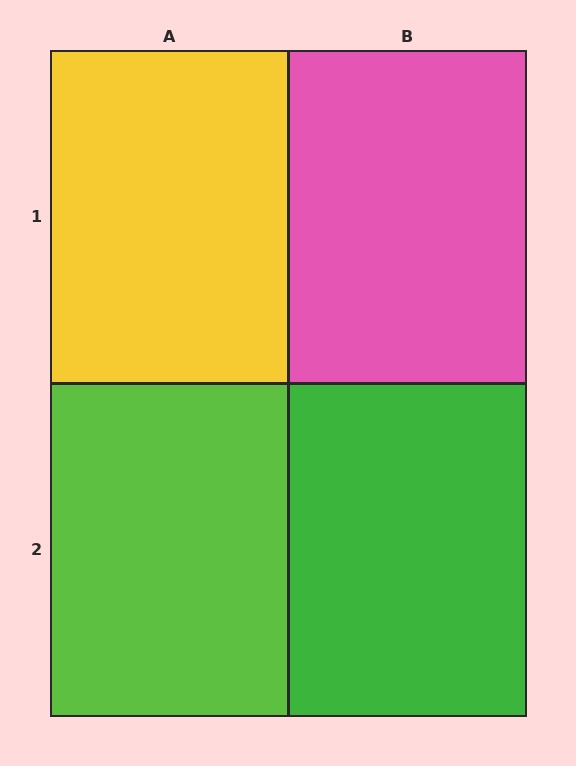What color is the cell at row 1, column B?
Pink.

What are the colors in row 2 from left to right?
Lime, green.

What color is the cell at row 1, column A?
Yellow.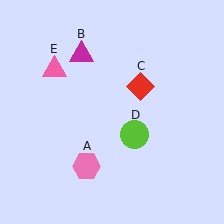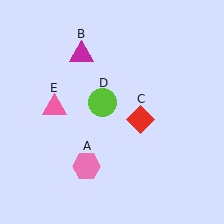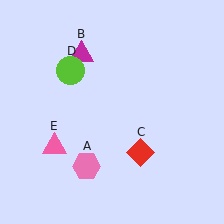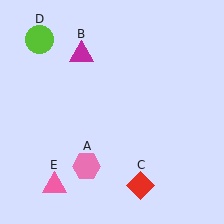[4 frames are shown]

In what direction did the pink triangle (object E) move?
The pink triangle (object E) moved down.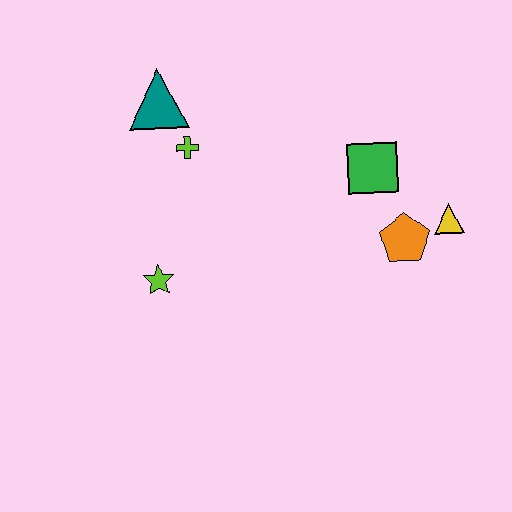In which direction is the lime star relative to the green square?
The lime star is to the left of the green square.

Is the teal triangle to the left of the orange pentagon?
Yes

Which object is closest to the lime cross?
The teal triangle is closest to the lime cross.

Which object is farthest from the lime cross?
The yellow triangle is farthest from the lime cross.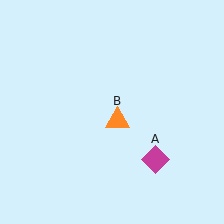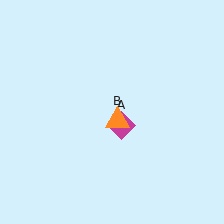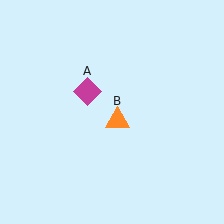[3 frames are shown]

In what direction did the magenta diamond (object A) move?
The magenta diamond (object A) moved up and to the left.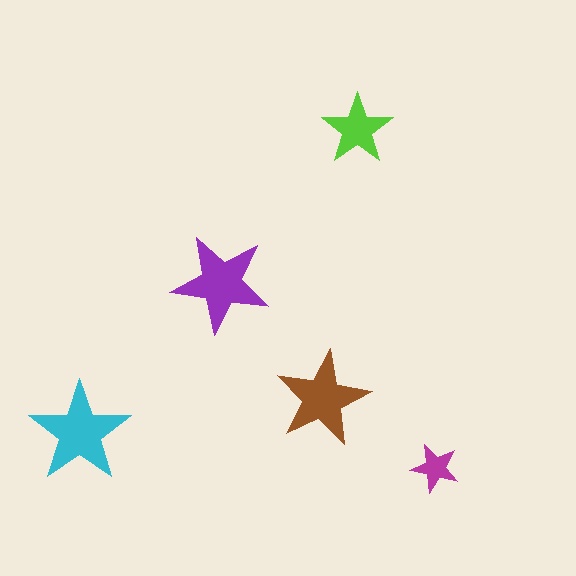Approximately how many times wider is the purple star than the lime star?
About 1.5 times wider.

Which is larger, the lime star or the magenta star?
The lime one.